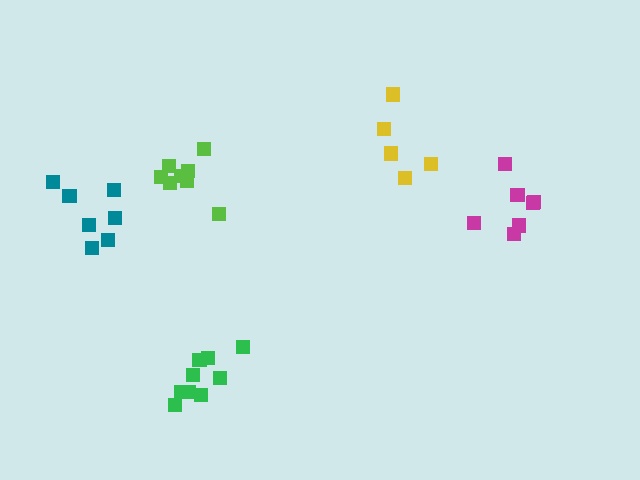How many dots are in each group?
Group 1: 5 dots, Group 2: 7 dots, Group 3: 10 dots, Group 4: 8 dots, Group 5: 7 dots (37 total).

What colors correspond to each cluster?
The clusters are colored: yellow, teal, green, lime, magenta.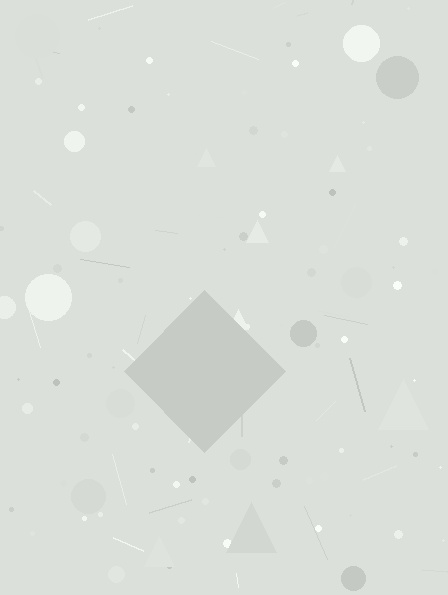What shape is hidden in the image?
A diamond is hidden in the image.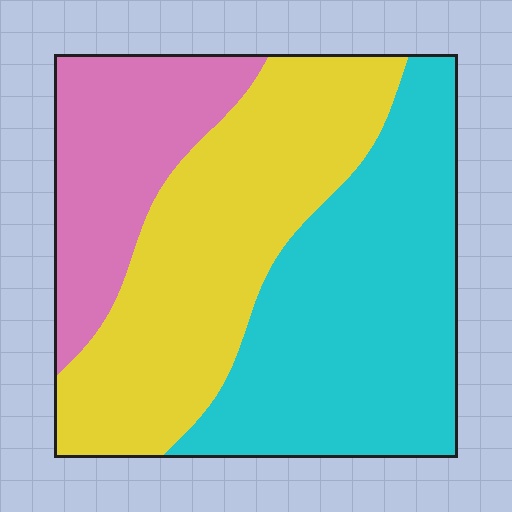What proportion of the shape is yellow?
Yellow covers around 40% of the shape.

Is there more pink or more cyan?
Cyan.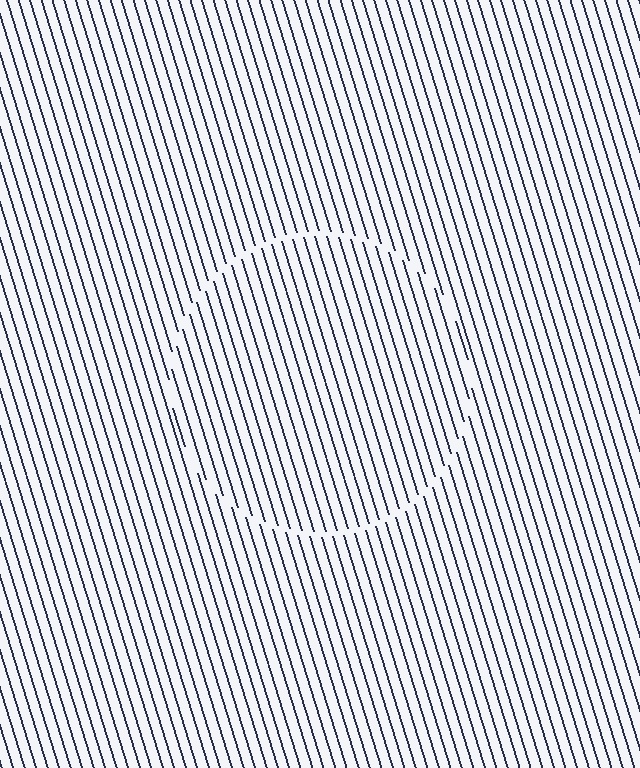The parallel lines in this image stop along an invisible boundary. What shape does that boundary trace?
An illusory circle. The interior of the shape contains the same grating, shifted by half a period — the contour is defined by the phase discontinuity where line-ends from the inner and outer gratings abut.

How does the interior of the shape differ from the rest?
The interior of the shape contains the same grating, shifted by half a period — the contour is defined by the phase discontinuity where line-ends from the inner and outer gratings abut.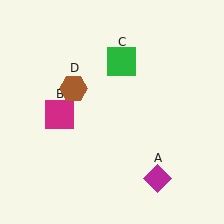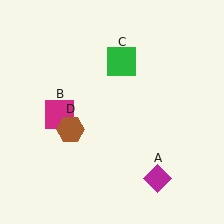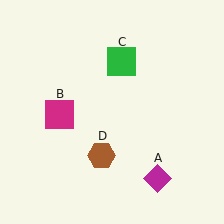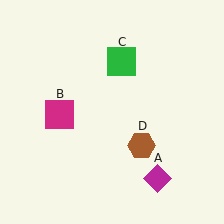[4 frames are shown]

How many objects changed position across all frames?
1 object changed position: brown hexagon (object D).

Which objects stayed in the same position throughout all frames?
Magenta diamond (object A) and magenta square (object B) and green square (object C) remained stationary.